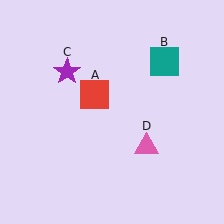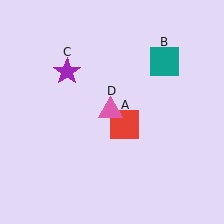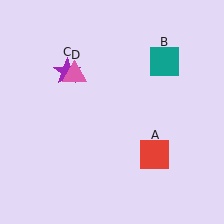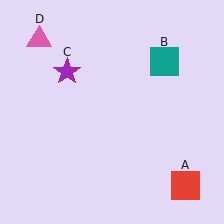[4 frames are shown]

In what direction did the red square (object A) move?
The red square (object A) moved down and to the right.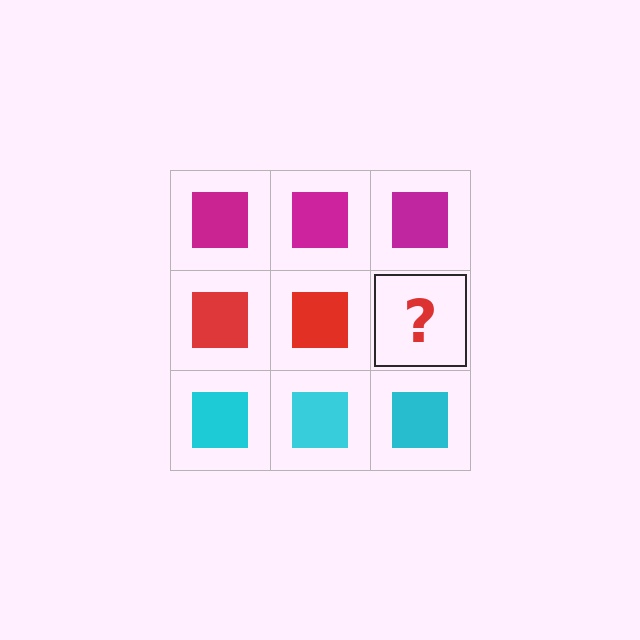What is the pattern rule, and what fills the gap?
The rule is that each row has a consistent color. The gap should be filled with a red square.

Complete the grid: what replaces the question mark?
The question mark should be replaced with a red square.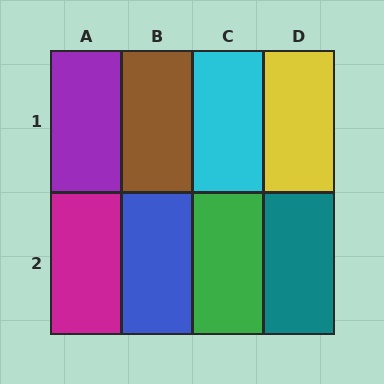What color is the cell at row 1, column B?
Brown.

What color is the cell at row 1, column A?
Purple.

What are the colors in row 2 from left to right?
Magenta, blue, green, teal.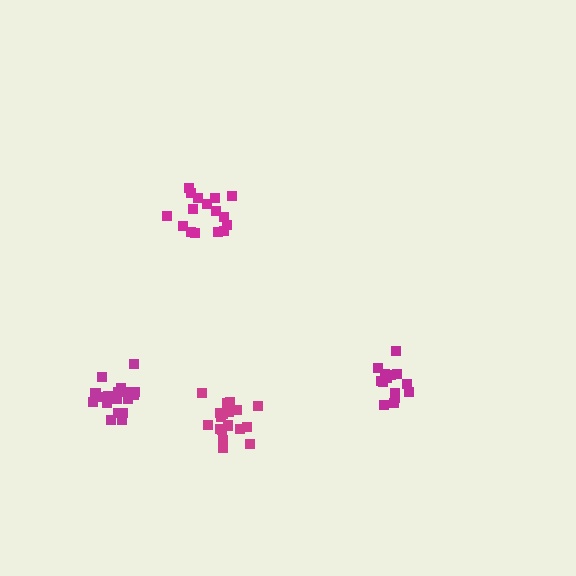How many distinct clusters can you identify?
There are 4 distinct clusters.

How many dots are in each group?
Group 1: 14 dots, Group 2: 16 dots, Group 3: 19 dots, Group 4: 19 dots (68 total).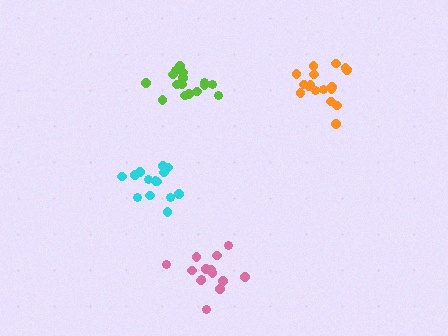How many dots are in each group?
Group 1: 14 dots, Group 2: 14 dots, Group 3: 17 dots, Group 4: 16 dots (61 total).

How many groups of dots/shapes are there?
There are 4 groups.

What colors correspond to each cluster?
The clusters are colored: cyan, pink, orange, lime.